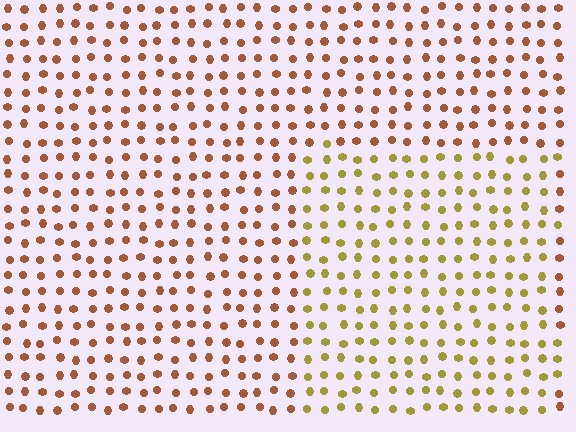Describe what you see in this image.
The image is filled with small brown elements in a uniform arrangement. A rectangle-shaped region is visible where the elements are tinted to a slightly different hue, forming a subtle color boundary.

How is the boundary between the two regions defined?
The boundary is defined purely by a slight shift in hue (about 38 degrees). Spacing, size, and orientation are identical on both sides.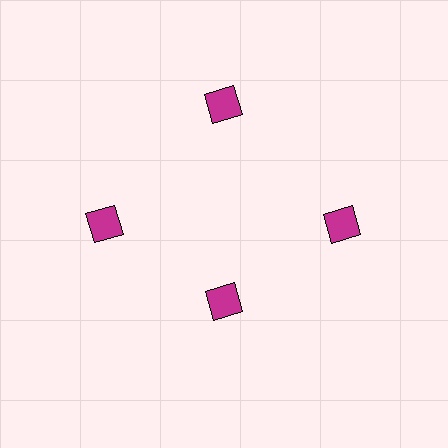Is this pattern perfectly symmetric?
No. The 4 magenta squares are arranged in a ring, but one element near the 6 o'clock position is pulled inward toward the center, breaking the 4-fold rotational symmetry.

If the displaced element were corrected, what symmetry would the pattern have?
It would have 4-fold rotational symmetry — the pattern would map onto itself every 90 degrees.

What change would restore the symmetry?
The symmetry would be restored by moving it outward, back onto the ring so that all 4 squares sit at equal angles and equal distance from the center.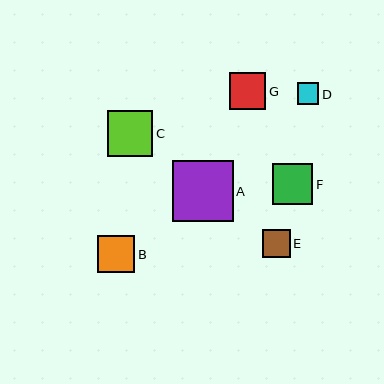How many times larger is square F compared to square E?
Square F is approximately 1.5 times the size of square E.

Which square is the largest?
Square A is the largest with a size of approximately 61 pixels.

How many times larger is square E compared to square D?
Square E is approximately 1.3 times the size of square D.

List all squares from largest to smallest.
From largest to smallest: A, C, F, B, G, E, D.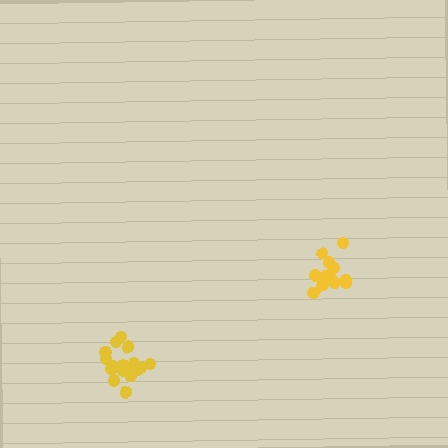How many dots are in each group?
Group 1: 13 dots, Group 2: 18 dots (31 total).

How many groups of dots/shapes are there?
There are 2 groups.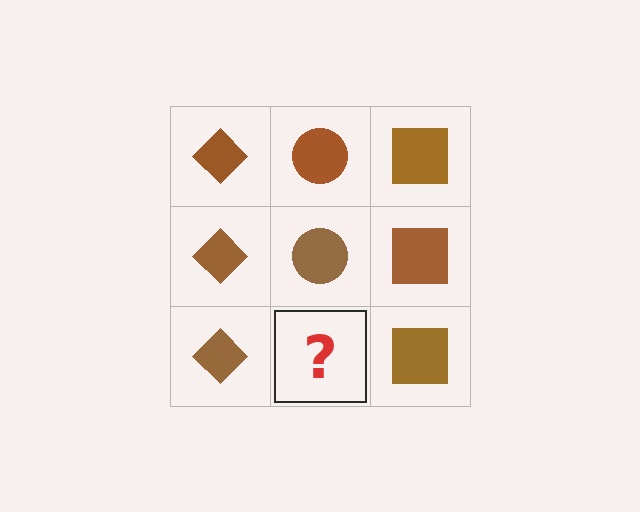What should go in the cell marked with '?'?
The missing cell should contain a brown circle.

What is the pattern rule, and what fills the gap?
The rule is that each column has a consistent shape. The gap should be filled with a brown circle.